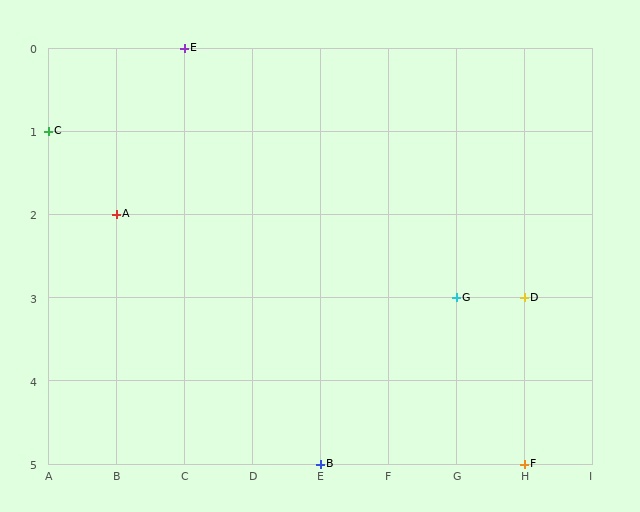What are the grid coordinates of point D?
Point D is at grid coordinates (H, 3).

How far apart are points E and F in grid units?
Points E and F are 5 columns and 5 rows apart (about 7.1 grid units diagonally).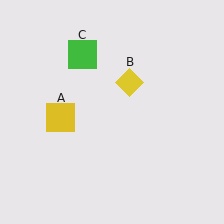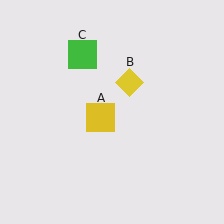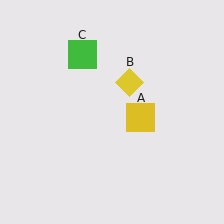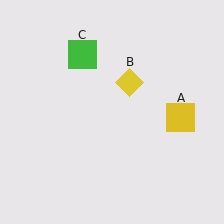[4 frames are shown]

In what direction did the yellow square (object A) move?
The yellow square (object A) moved right.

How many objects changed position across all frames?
1 object changed position: yellow square (object A).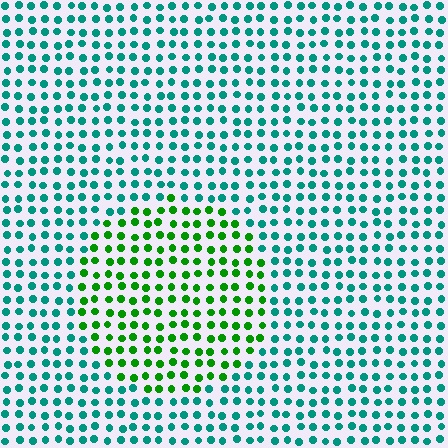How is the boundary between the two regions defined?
The boundary is defined purely by a slight shift in hue (about 51 degrees). Spacing, size, and orientation are identical on both sides.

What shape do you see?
I see a circle.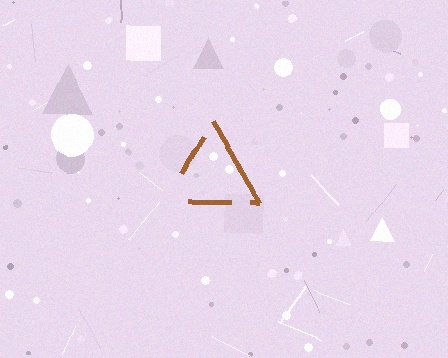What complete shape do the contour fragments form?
The contour fragments form a triangle.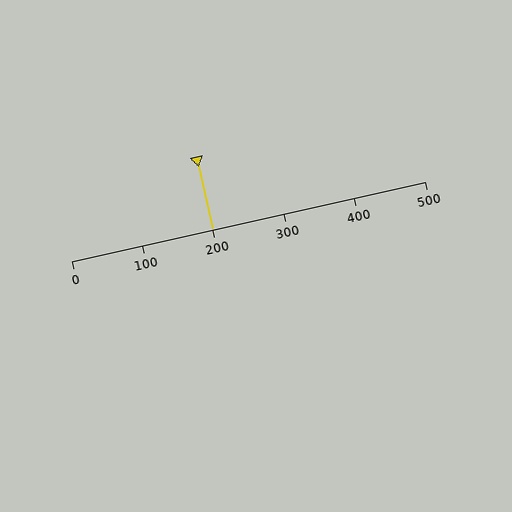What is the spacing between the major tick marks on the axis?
The major ticks are spaced 100 apart.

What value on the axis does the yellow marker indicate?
The marker indicates approximately 200.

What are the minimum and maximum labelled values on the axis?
The axis runs from 0 to 500.